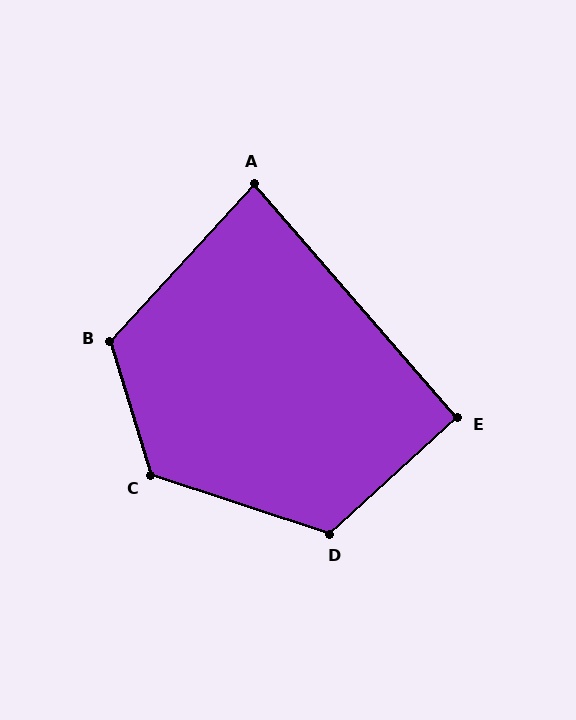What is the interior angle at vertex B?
Approximately 120 degrees (obtuse).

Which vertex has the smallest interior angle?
A, at approximately 84 degrees.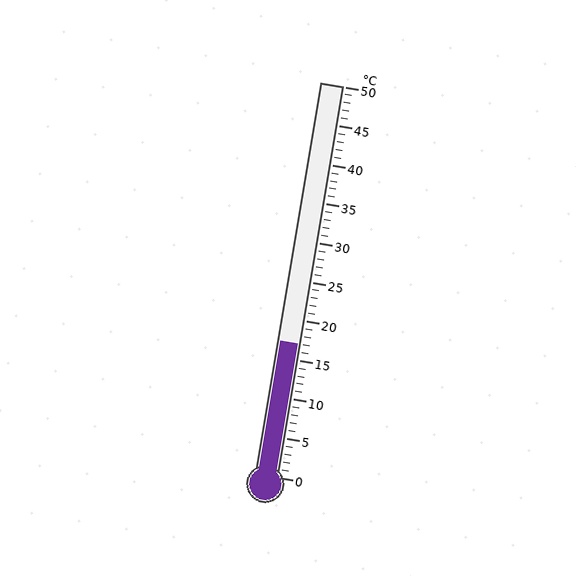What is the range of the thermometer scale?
The thermometer scale ranges from 0°C to 50°C.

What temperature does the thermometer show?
The thermometer shows approximately 17°C.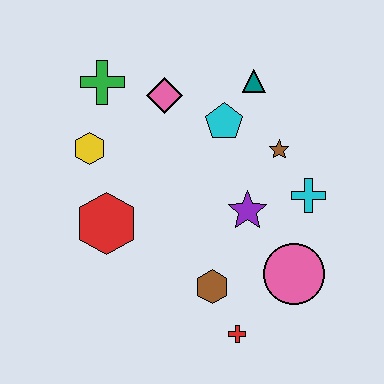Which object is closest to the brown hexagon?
The red cross is closest to the brown hexagon.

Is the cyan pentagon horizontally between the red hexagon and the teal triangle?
Yes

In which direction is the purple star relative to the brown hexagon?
The purple star is above the brown hexagon.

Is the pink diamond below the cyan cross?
No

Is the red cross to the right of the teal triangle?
No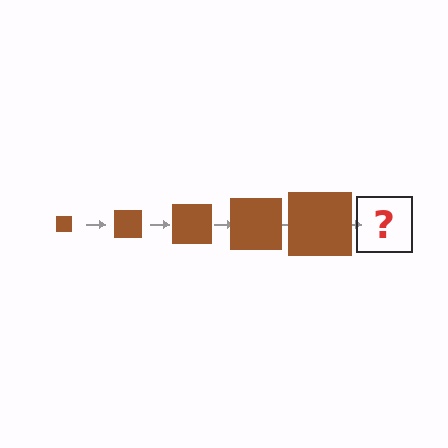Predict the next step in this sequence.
The next step is a brown square, larger than the previous one.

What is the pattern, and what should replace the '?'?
The pattern is that the square gets progressively larger each step. The '?' should be a brown square, larger than the previous one.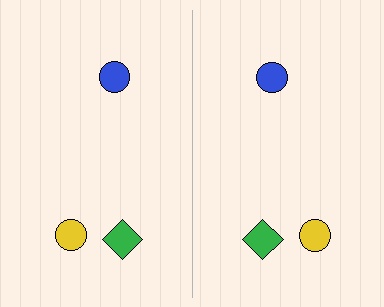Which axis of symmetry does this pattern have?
The pattern has a vertical axis of symmetry running through the center of the image.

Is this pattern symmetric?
Yes, this pattern has bilateral (reflection) symmetry.